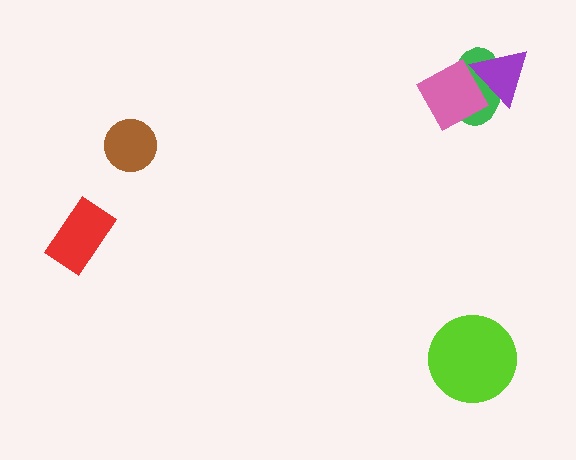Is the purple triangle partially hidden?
Yes, it is partially covered by another shape.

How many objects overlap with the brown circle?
0 objects overlap with the brown circle.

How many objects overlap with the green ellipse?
2 objects overlap with the green ellipse.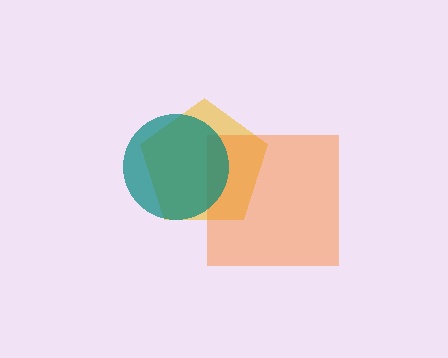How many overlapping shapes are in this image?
There are 3 overlapping shapes in the image.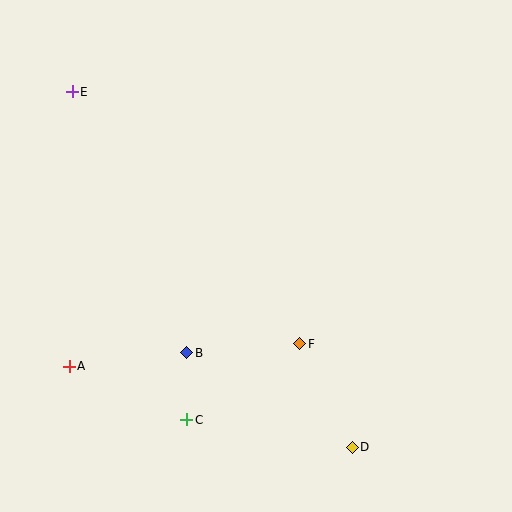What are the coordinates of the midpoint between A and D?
The midpoint between A and D is at (211, 407).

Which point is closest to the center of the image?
Point F at (300, 344) is closest to the center.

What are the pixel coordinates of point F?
Point F is at (300, 344).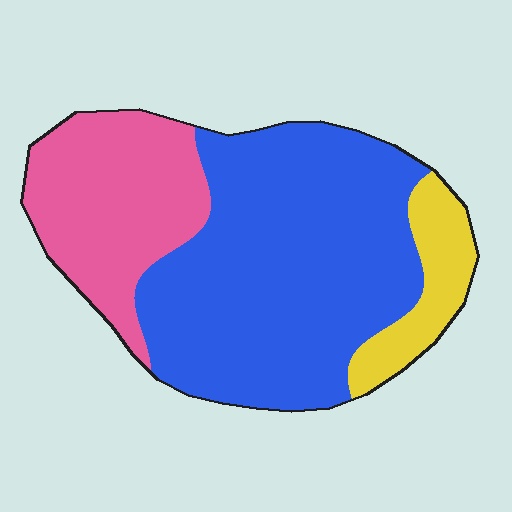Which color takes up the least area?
Yellow, at roughly 10%.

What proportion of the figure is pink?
Pink covers 28% of the figure.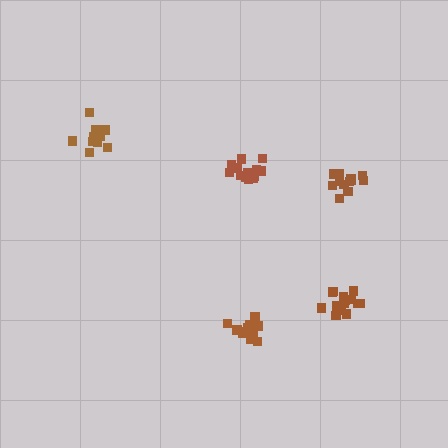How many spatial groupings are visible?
There are 5 spatial groupings.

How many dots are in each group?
Group 1: 13 dots, Group 2: 15 dots, Group 3: 12 dots, Group 4: 12 dots, Group 5: 15 dots (67 total).